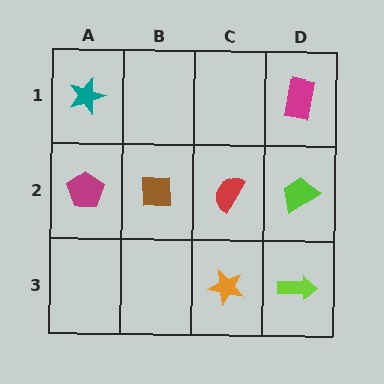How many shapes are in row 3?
2 shapes.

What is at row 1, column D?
A magenta rectangle.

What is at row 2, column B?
A brown square.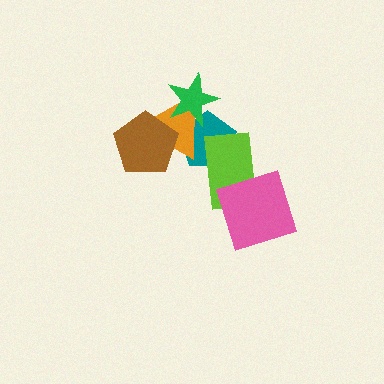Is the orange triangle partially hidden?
Yes, it is partially covered by another shape.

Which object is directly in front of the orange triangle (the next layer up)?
The brown pentagon is directly in front of the orange triangle.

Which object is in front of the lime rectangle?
The pink diamond is in front of the lime rectangle.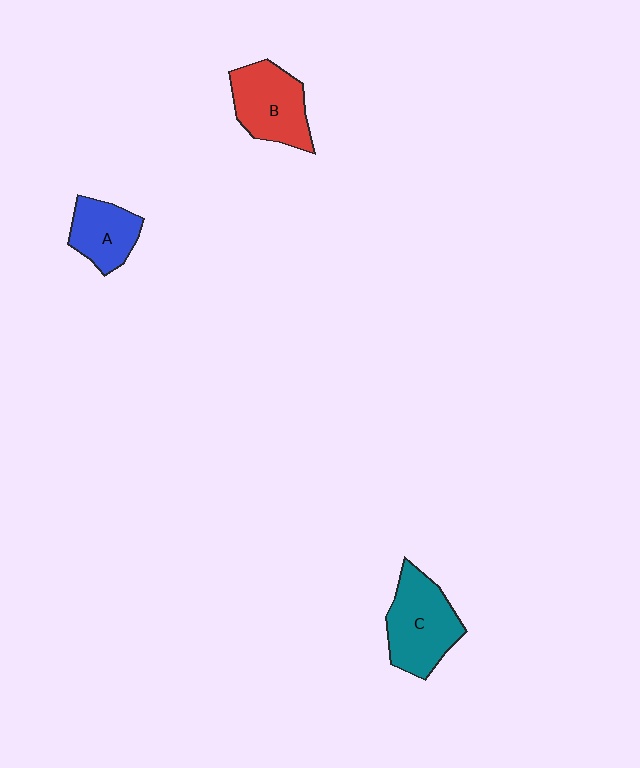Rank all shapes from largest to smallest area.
From largest to smallest: C (teal), B (red), A (blue).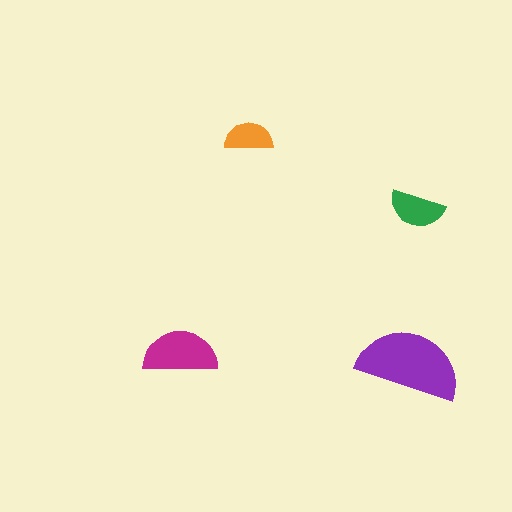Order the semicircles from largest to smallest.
the purple one, the magenta one, the green one, the orange one.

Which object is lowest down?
The purple semicircle is bottommost.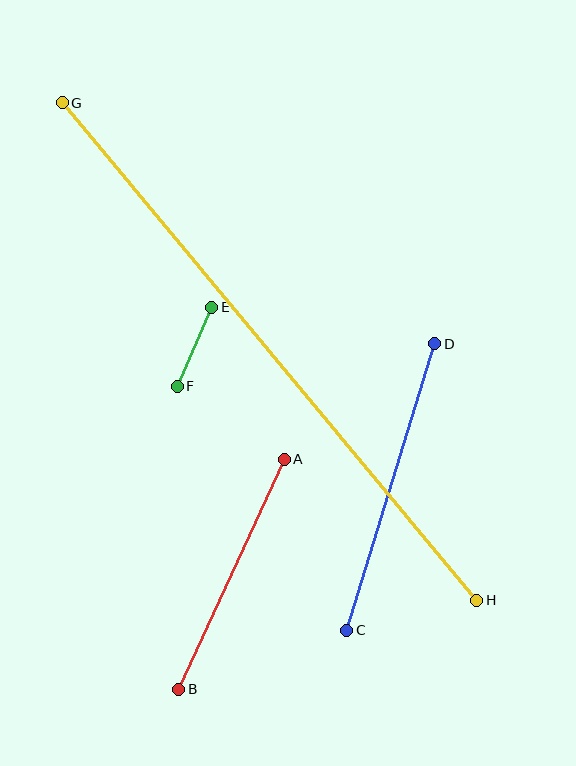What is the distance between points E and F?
The distance is approximately 87 pixels.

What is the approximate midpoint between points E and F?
The midpoint is at approximately (195, 347) pixels.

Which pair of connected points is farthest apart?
Points G and H are farthest apart.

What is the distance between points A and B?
The distance is approximately 253 pixels.